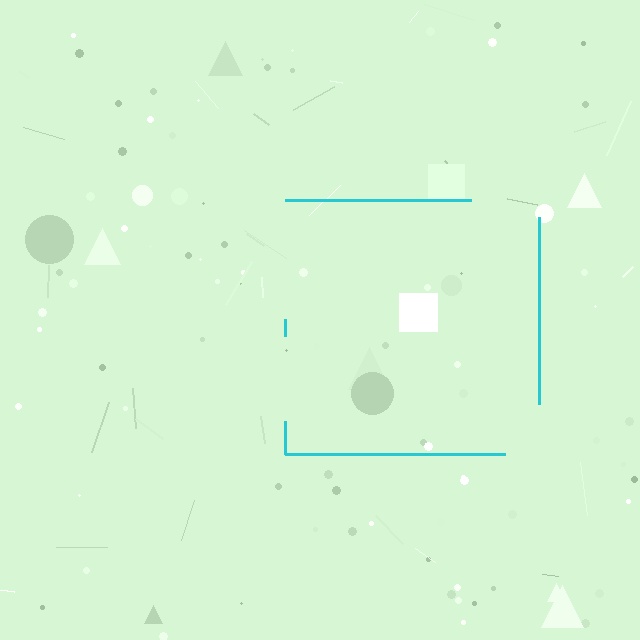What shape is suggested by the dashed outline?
The dashed outline suggests a square.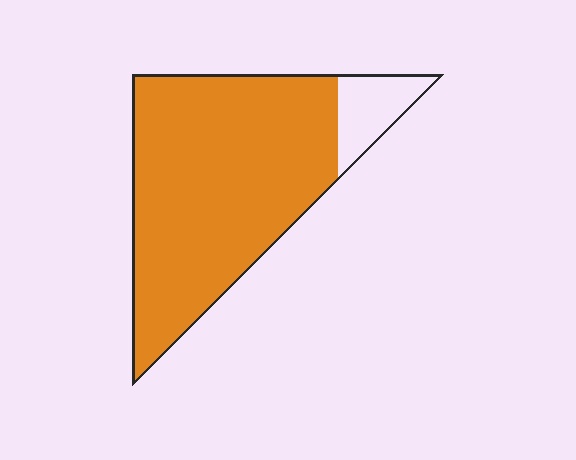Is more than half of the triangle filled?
Yes.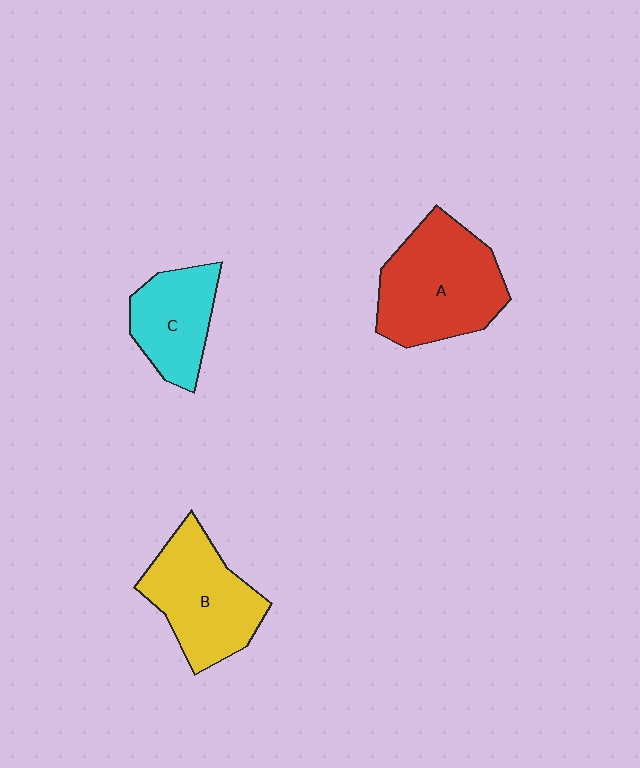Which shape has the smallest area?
Shape C (cyan).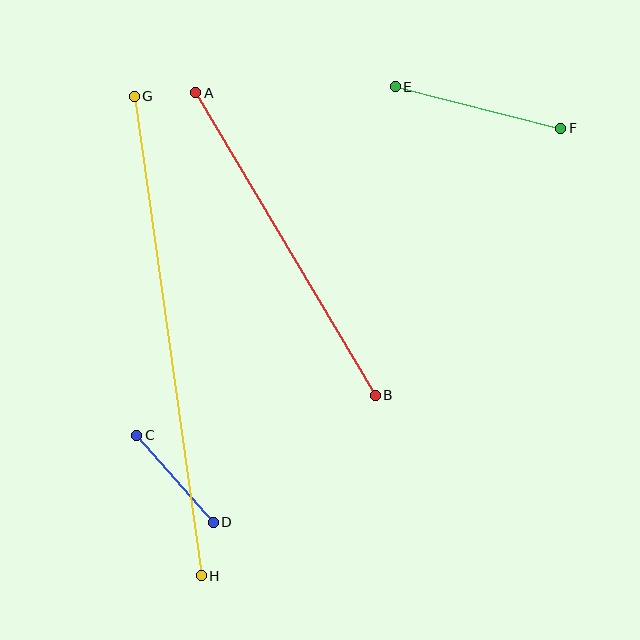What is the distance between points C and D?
The distance is approximately 116 pixels.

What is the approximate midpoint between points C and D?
The midpoint is at approximately (175, 479) pixels.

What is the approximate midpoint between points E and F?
The midpoint is at approximately (478, 107) pixels.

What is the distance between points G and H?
The distance is approximately 484 pixels.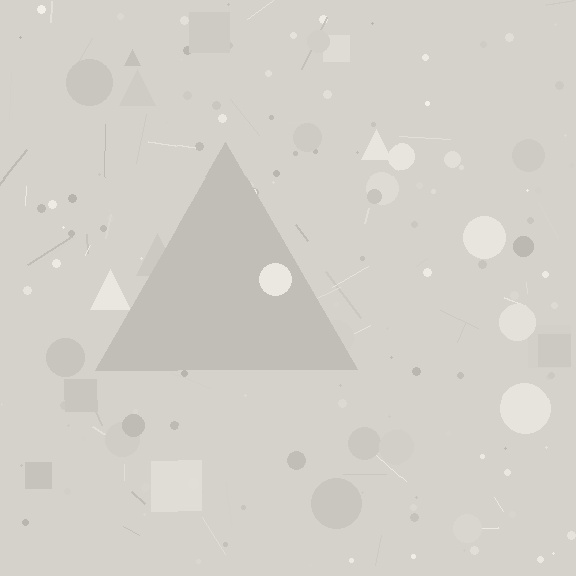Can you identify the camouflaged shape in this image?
The camouflaged shape is a triangle.